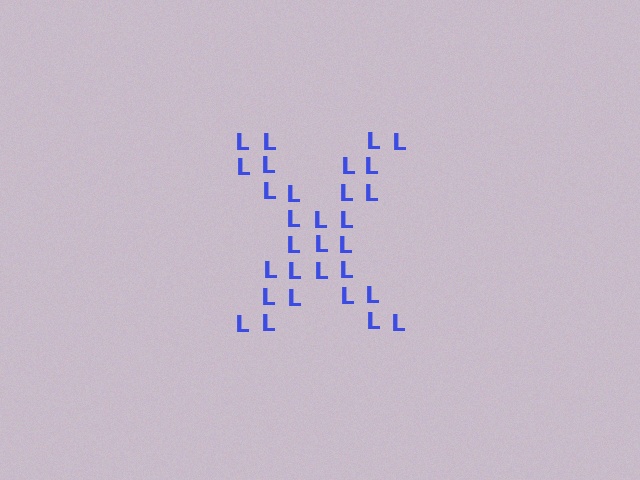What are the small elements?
The small elements are letter L's.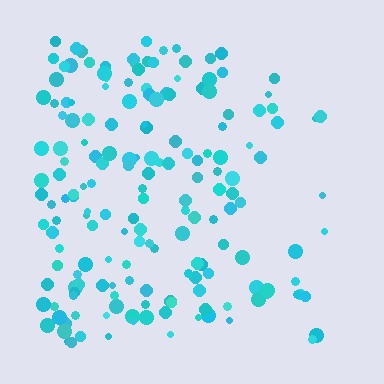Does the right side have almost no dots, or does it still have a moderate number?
Still a moderate number, just noticeably fewer than the left.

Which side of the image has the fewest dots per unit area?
The right.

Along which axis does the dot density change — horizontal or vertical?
Horizontal.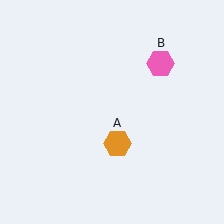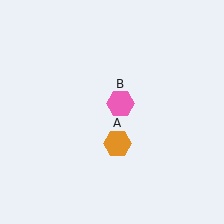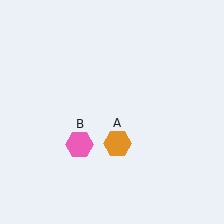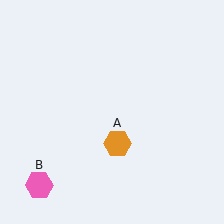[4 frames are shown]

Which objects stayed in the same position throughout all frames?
Orange hexagon (object A) remained stationary.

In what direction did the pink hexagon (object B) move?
The pink hexagon (object B) moved down and to the left.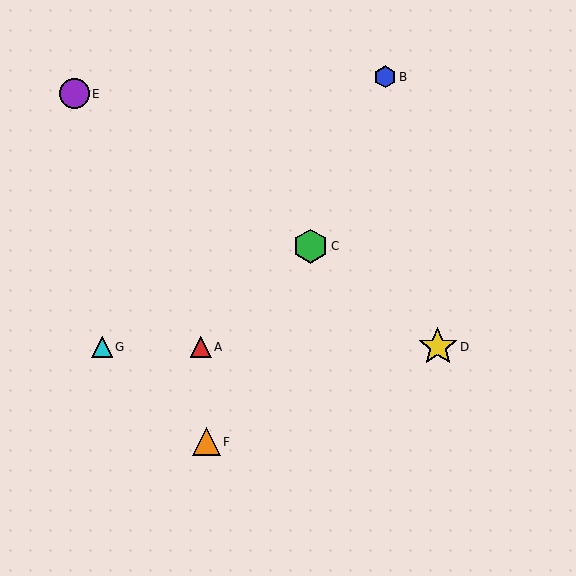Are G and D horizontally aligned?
Yes, both are at y≈347.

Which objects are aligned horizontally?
Objects A, D, G are aligned horizontally.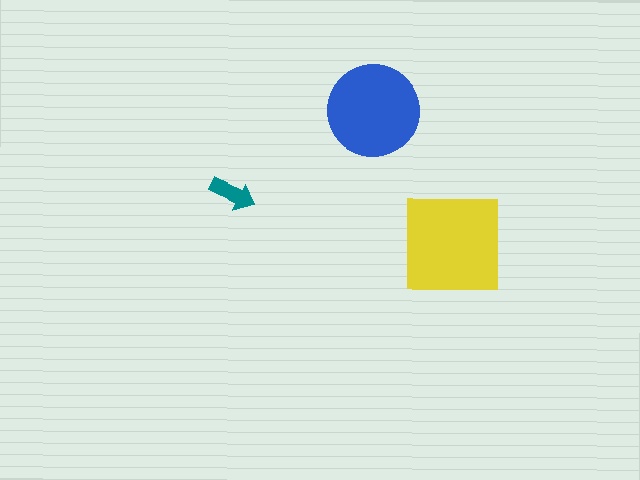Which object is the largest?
The yellow square.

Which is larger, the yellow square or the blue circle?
The yellow square.